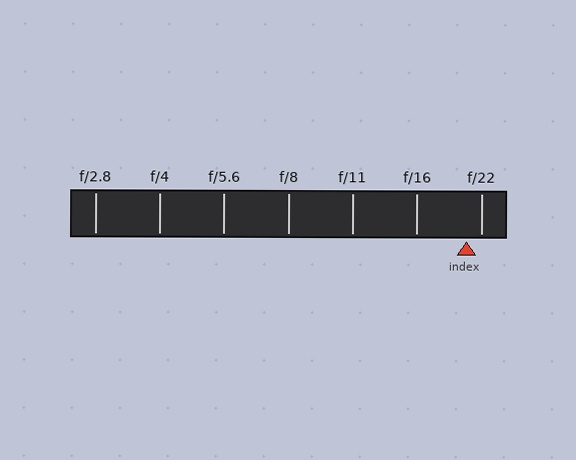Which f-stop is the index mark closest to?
The index mark is closest to f/22.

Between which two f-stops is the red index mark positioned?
The index mark is between f/16 and f/22.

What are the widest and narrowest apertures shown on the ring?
The widest aperture shown is f/2.8 and the narrowest is f/22.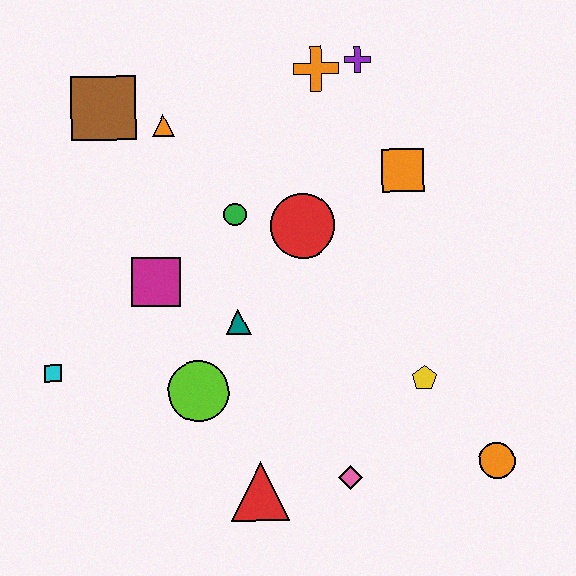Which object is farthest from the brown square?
The orange circle is farthest from the brown square.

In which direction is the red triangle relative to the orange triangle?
The red triangle is below the orange triangle.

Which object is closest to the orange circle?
The yellow pentagon is closest to the orange circle.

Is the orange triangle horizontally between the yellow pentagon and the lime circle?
No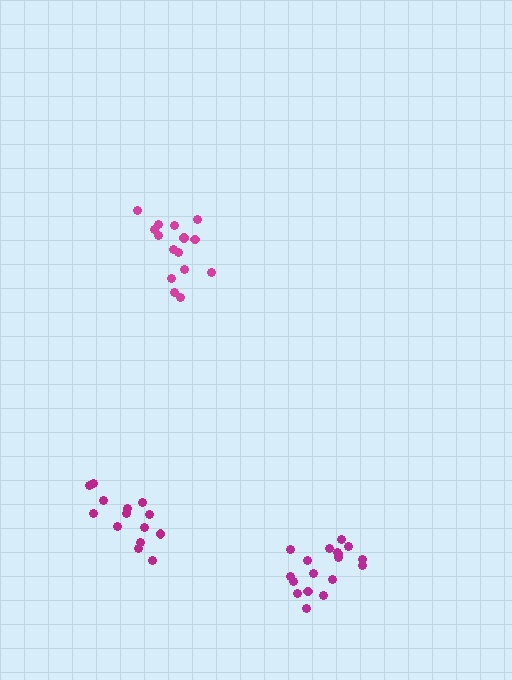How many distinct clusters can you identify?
There are 3 distinct clusters.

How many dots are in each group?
Group 1: 18 dots, Group 2: 15 dots, Group 3: 14 dots (47 total).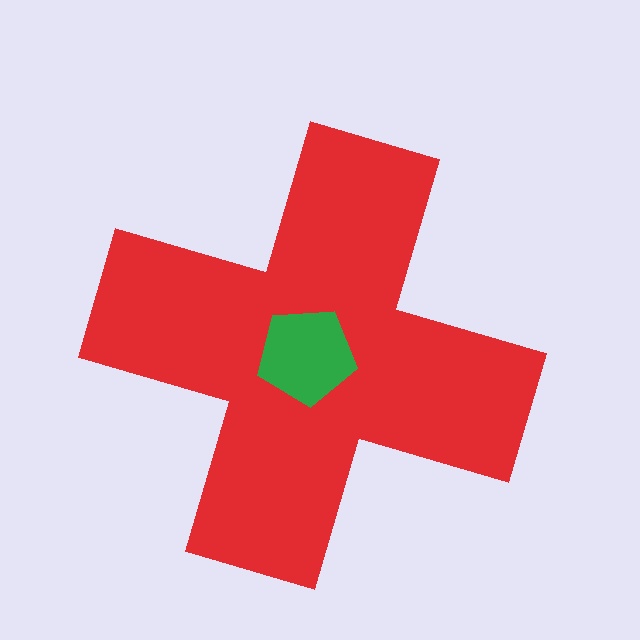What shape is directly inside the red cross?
The green pentagon.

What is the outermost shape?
The red cross.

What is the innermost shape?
The green pentagon.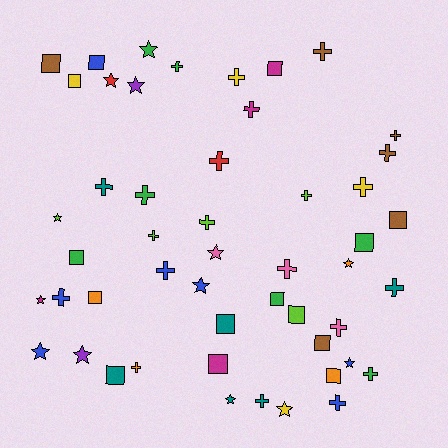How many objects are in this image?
There are 50 objects.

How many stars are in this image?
There are 13 stars.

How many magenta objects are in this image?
There are 4 magenta objects.